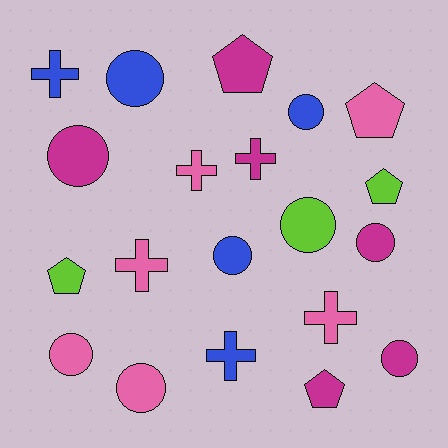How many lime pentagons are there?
There are 2 lime pentagons.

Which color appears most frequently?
Magenta, with 6 objects.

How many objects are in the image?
There are 20 objects.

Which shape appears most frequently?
Circle, with 9 objects.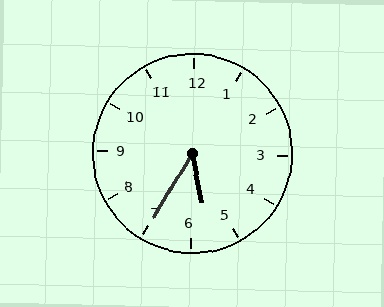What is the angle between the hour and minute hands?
Approximately 42 degrees.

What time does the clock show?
5:35.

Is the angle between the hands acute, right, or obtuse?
It is acute.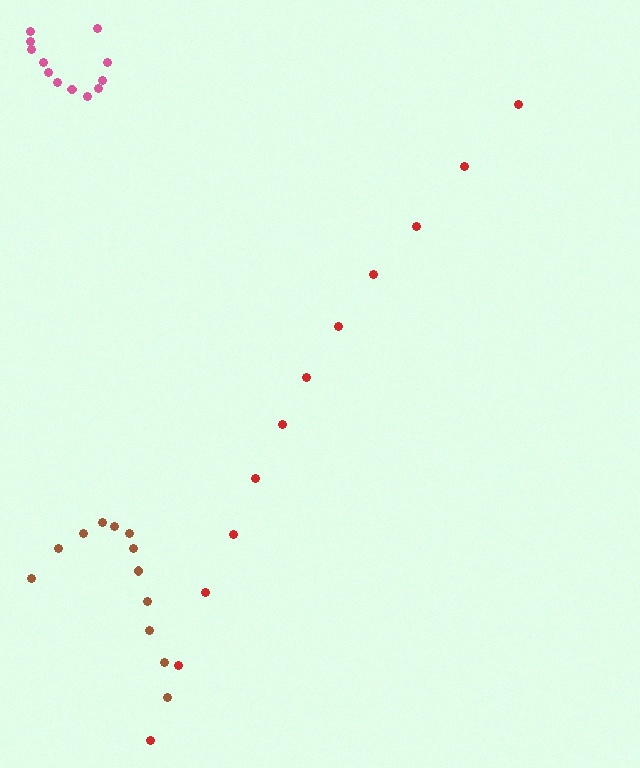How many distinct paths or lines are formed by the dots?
There are 3 distinct paths.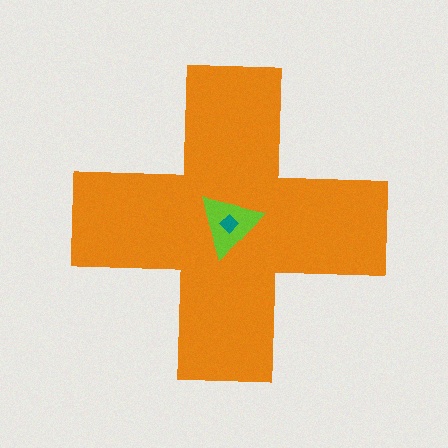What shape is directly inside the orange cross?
The lime triangle.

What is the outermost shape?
The orange cross.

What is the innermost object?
The teal diamond.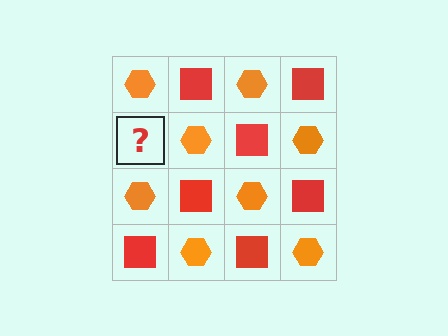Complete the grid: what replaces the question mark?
The question mark should be replaced with a red square.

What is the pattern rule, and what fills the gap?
The rule is that it alternates orange hexagon and red square in a checkerboard pattern. The gap should be filled with a red square.